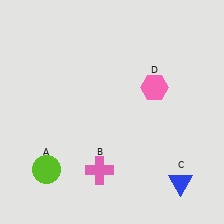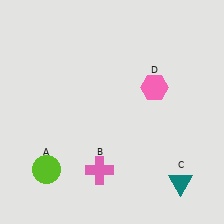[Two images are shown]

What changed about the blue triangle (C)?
In Image 1, C is blue. In Image 2, it changed to teal.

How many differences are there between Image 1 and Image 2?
There is 1 difference between the two images.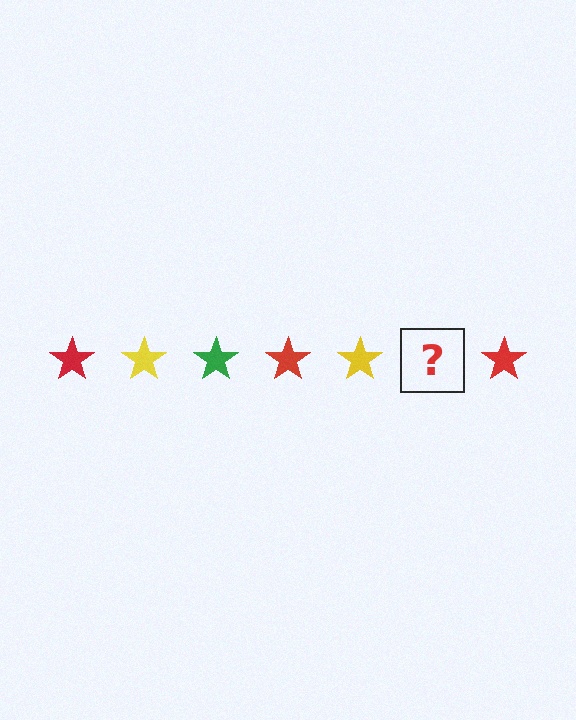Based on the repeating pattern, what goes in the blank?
The blank should be a green star.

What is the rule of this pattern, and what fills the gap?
The rule is that the pattern cycles through red, yellow, green stars. The gap should be filled with a green star.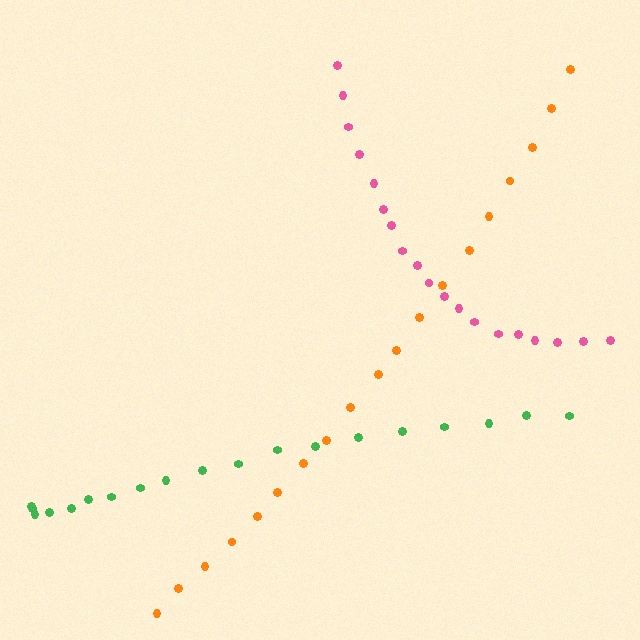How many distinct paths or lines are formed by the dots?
There are 3 distinct paths.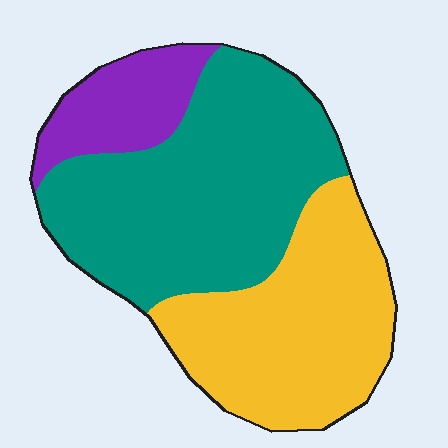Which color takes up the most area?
Teal, at roughly 50%.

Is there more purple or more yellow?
Yellow.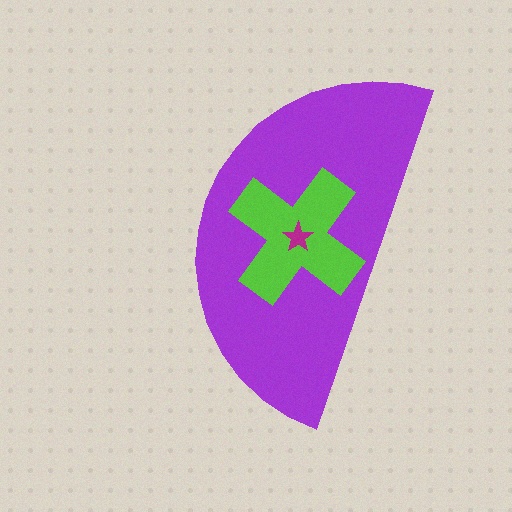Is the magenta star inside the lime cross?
Yes.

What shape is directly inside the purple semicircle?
The lime cross.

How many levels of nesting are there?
3.